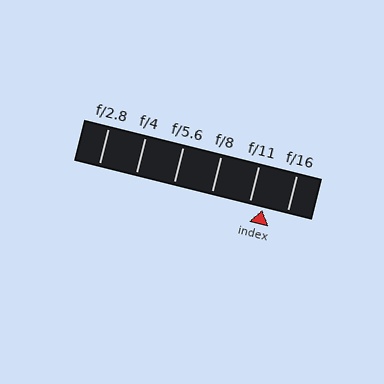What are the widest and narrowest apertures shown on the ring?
The widest aperture shown is f/2.8 and the narrowest is f/16.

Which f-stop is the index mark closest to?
The index mark is closest to f/11.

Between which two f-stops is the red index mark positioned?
The index mark is between f/11 and f/16.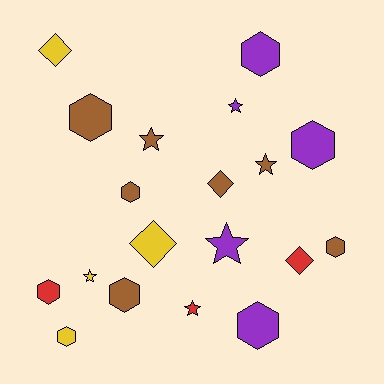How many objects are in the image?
There are 19 objects.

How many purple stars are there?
There are 2 purple stars.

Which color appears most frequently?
Brown, with 7 objects.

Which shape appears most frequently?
Hexagon, with 9 objects.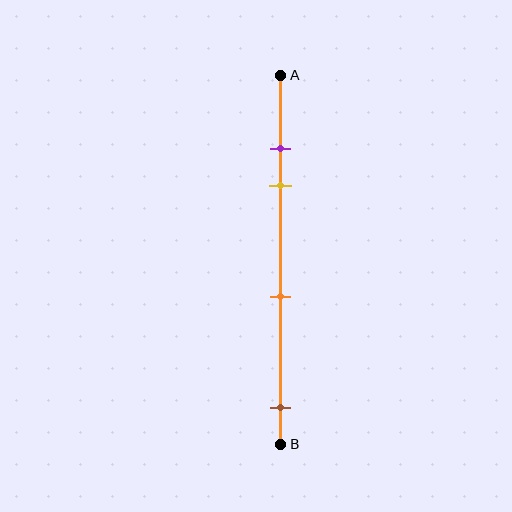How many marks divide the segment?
There are 4 marks dividing the segment.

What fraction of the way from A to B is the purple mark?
The purple mark is approximately 20% (0.2) of the way from A to B.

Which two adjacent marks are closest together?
The purple and yellow marks are the closest adjacent pair.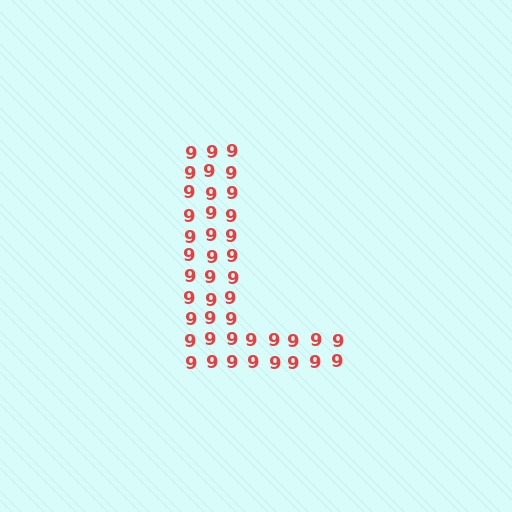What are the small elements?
The small elements are digit 9's.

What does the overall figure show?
The overall figure shows the letter L.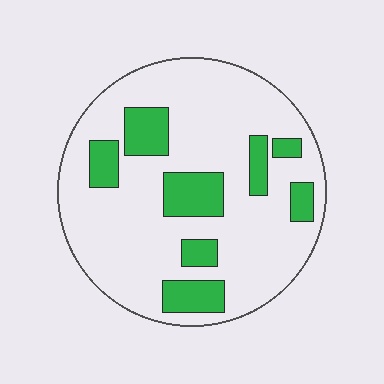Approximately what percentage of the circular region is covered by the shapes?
Approximately 20%.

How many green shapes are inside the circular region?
8.